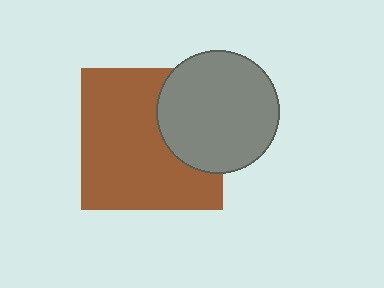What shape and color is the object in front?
The object in front is a gray circle.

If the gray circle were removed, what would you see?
You would see the complete brown square.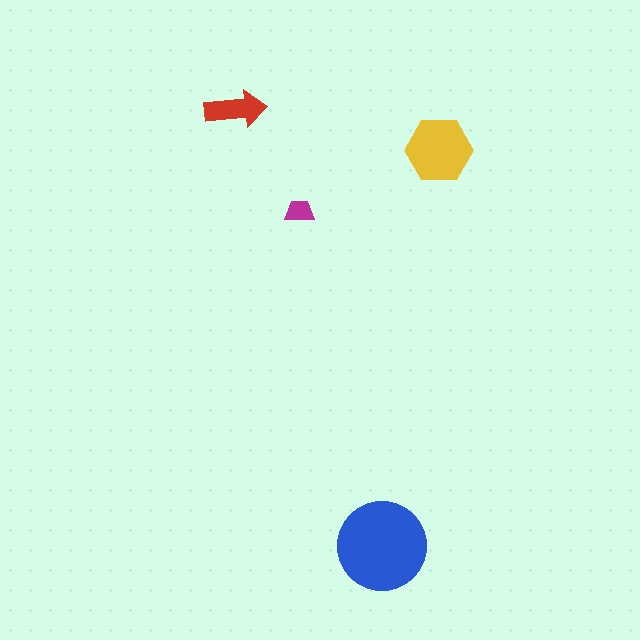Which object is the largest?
The blue circle.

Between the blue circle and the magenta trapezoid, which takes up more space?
The blue circle.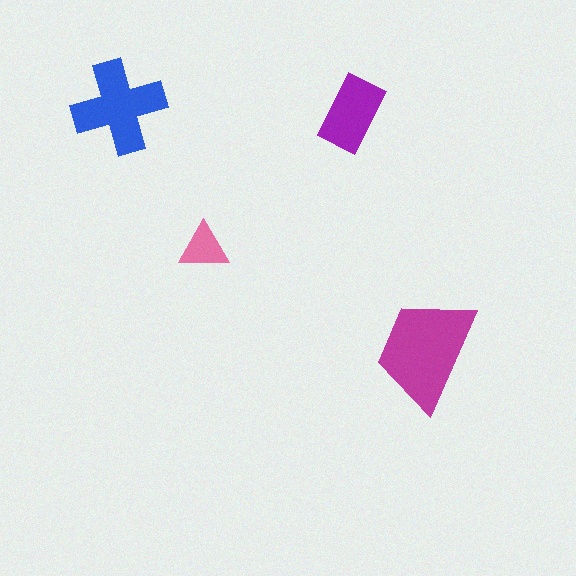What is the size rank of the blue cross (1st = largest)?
2nd.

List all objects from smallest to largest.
The pink triangle, the purple rectangle, the blue cross, the magenta trapezoid.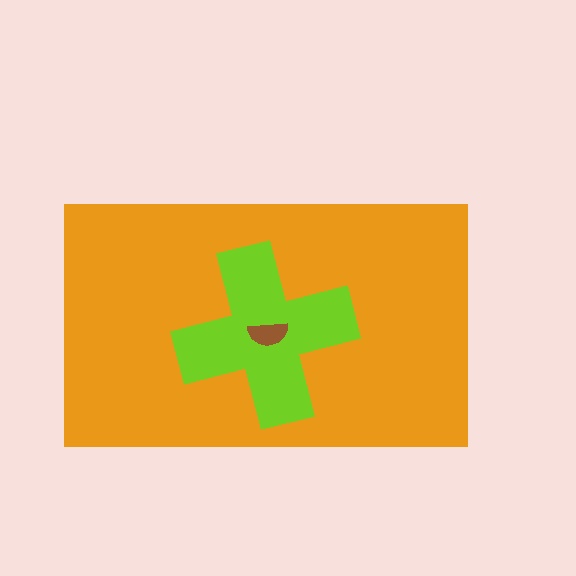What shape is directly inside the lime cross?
The brown semicircle.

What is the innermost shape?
The brown semicircle.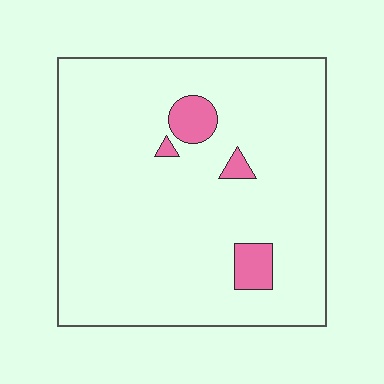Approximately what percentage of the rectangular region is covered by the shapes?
Approximately 5%.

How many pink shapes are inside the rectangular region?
4.